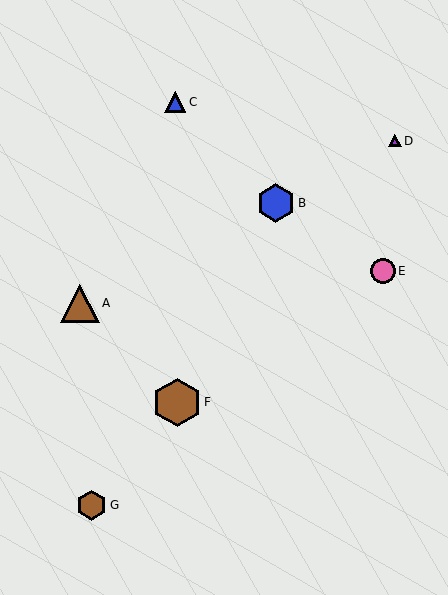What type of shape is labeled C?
Shape C is a blue triangle.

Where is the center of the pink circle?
The center of the pink circle is at (383, 271).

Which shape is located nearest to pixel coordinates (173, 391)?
The brown hexagon (labeled F) at (177, 402) is nearest to that location.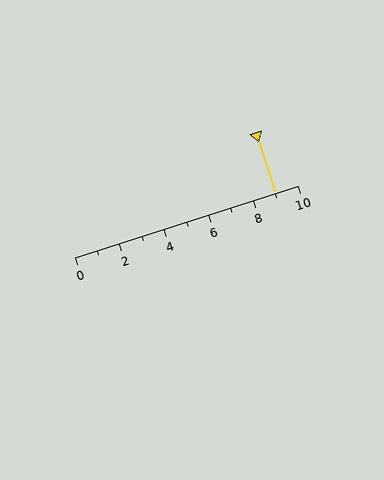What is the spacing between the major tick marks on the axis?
The major ticks are spaced 2 apart.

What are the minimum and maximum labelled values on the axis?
The axis runs from 0 to 10.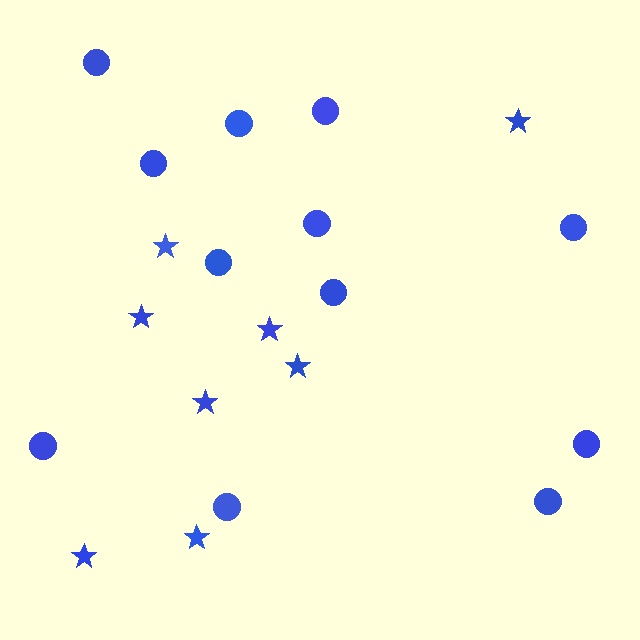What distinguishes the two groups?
There are 2 groups: one group of circles (12) and one group of stars (8).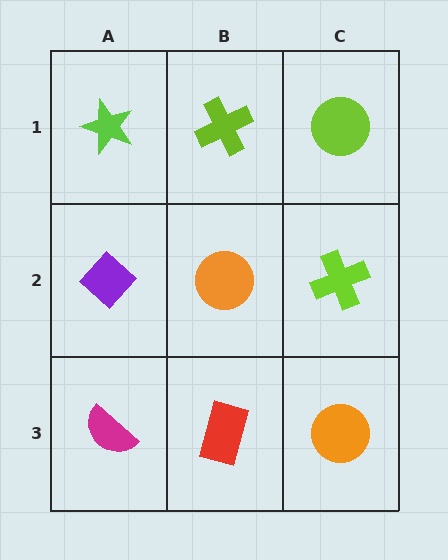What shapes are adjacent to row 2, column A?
A lime star (row 1, column A), a magenta semicircle (row 3, column A), an orange circle (row 2, column B).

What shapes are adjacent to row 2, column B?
A lime cross (row 1, column B), a red rectangle (row 3, column B), a purple diamond (row 2, column A), a lime cross (row 2, column C).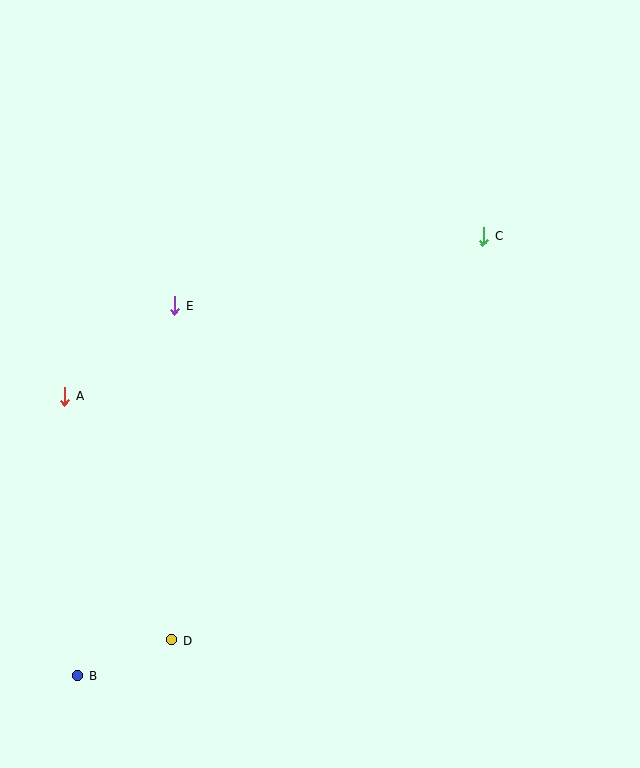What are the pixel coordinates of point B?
Point B is at (78, 676).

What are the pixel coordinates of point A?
Point A is at (65, 396).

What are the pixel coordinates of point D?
Point D is at (172, 640).